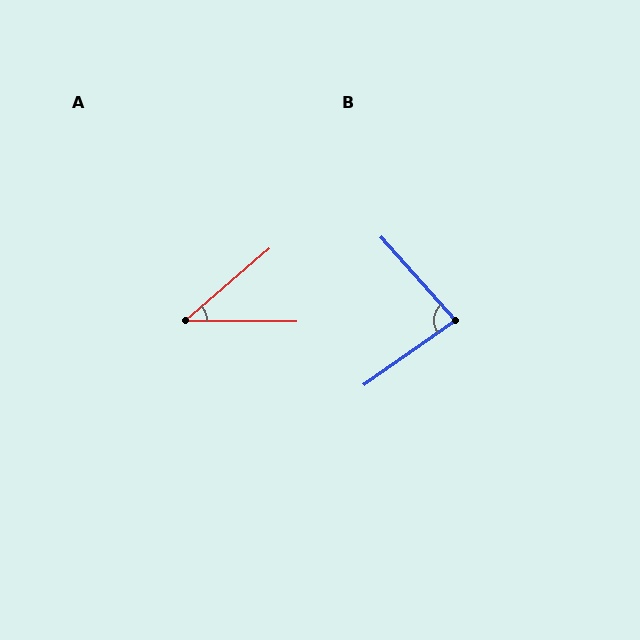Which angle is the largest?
B, at approximately 83 degrees.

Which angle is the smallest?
A, at approximately 41 degrees.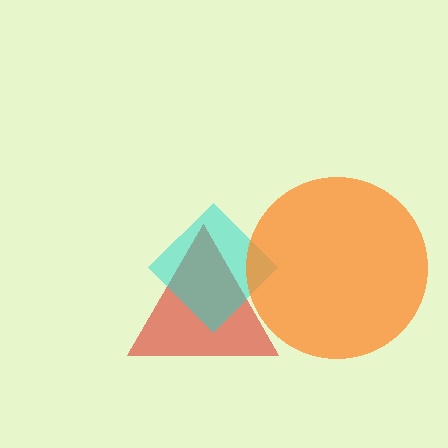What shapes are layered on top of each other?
The layered shapes are: a red triangle, a cyan diamond, an orange circle.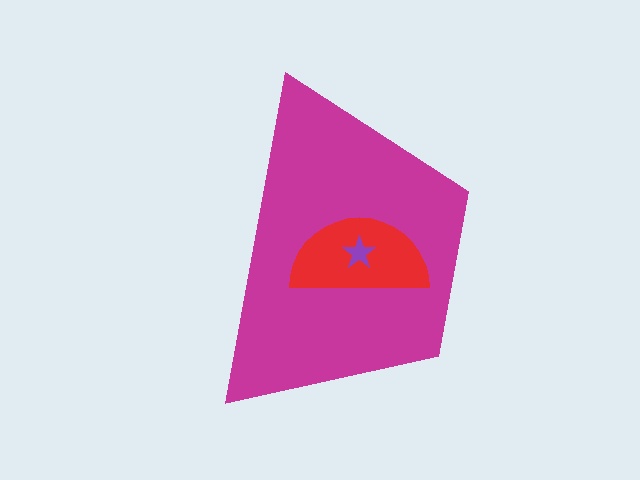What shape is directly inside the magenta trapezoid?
The red semicircle.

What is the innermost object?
The purple star.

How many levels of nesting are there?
3.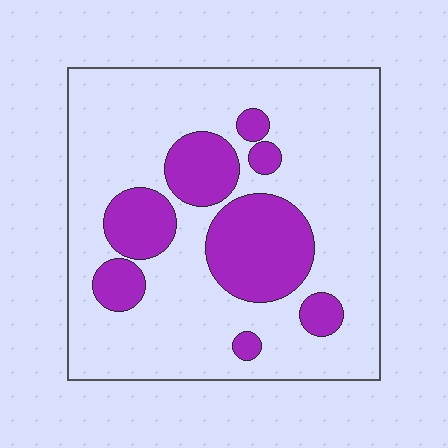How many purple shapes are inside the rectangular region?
8.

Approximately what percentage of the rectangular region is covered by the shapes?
Approximately 25%.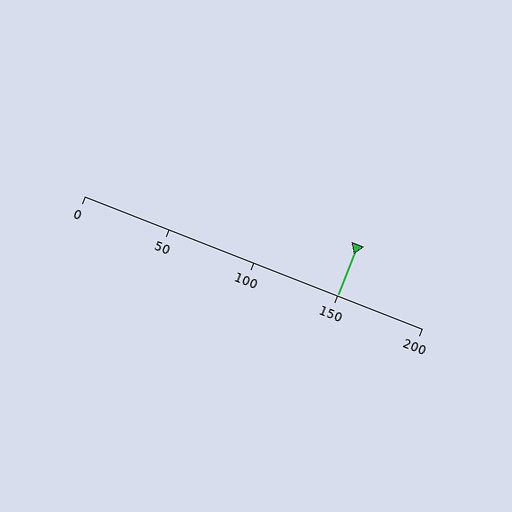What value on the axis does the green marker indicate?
The marker indicates approximately 150.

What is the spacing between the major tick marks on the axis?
The major ticks are spaced 50 apart.